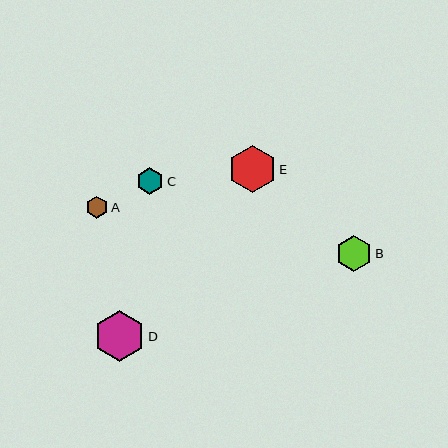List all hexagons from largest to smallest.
From largest to smallest: D, E, B, C, A.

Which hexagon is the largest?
Hexagon D is the largest with a size of approximately 51 pixels.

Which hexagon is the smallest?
Hexagon A is the smallest with a size of approximately 22 pixels.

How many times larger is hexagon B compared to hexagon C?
Hexagon B is approximately 1.3 times the size of hexagon C.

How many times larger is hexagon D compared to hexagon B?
Hexagon D is approximately 1.4 times the size of hexagon B.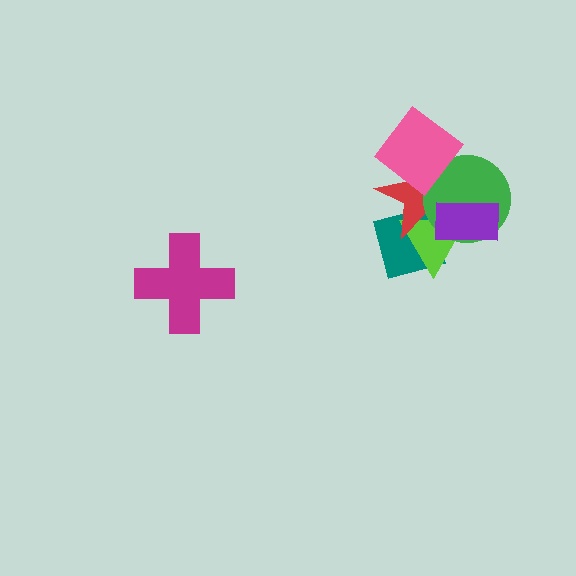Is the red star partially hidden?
Yes, it is partially covered by another shape.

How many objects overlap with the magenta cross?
0 objects overlap with the magenta cross.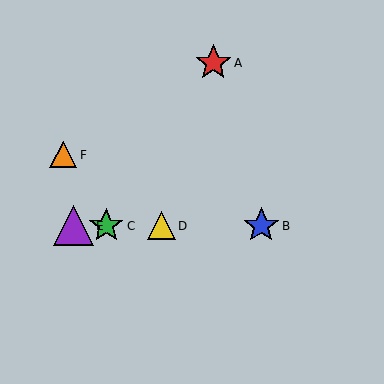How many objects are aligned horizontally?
4 objects (B, C, D, E) are aligned horizontally.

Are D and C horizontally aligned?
Yes, both are at y≈226.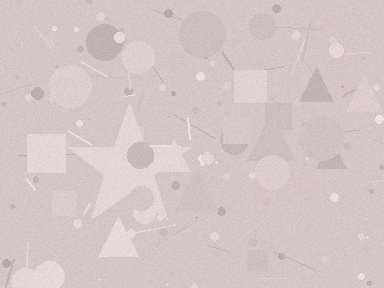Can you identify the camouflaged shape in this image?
The camouflaged shape is a star.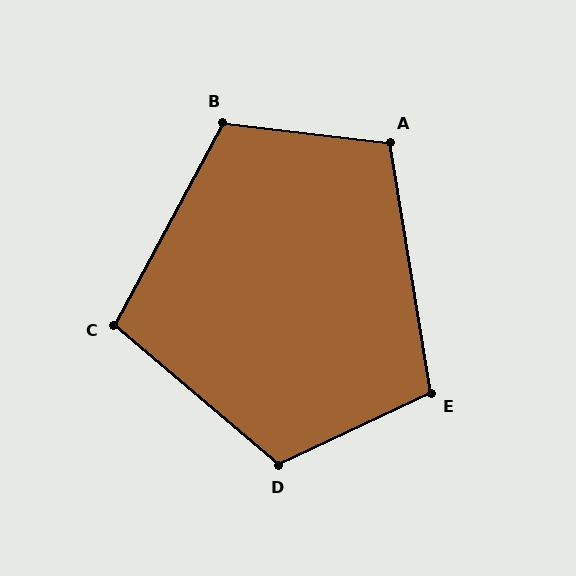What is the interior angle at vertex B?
Approximately 111 degrees (obtuse).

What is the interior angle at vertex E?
Approximately 106 degrees (obtuse).